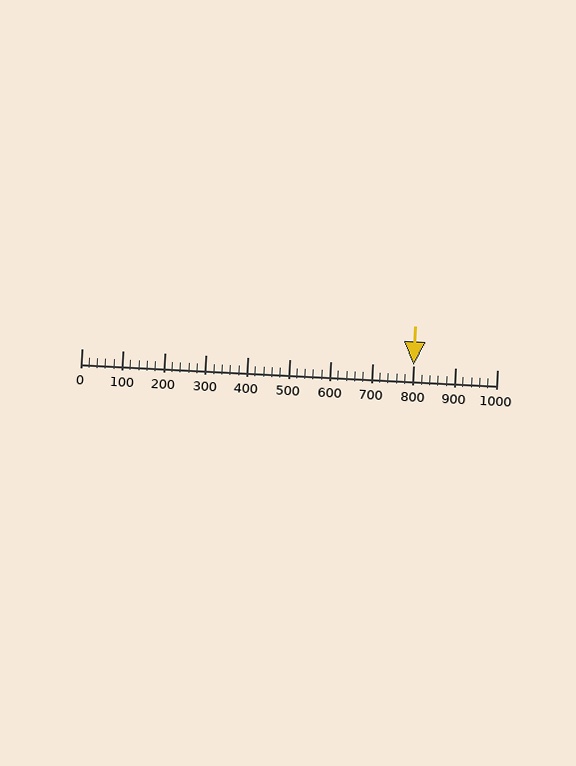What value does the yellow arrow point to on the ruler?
The yellow arrow points to approximately 800.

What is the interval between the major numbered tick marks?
The major tick marks are spaced 100 units apart.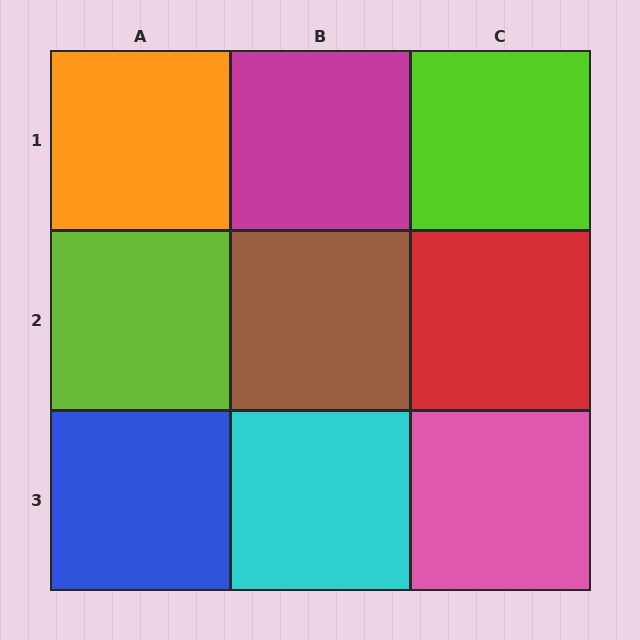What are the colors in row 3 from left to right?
Blue, cyan, pink.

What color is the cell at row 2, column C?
Red.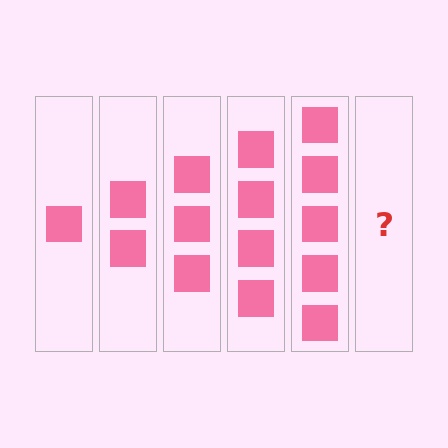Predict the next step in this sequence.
The next step is 6 squares.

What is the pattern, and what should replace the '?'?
The pattern is that each step adds one more square. The '?' should be 6 squares.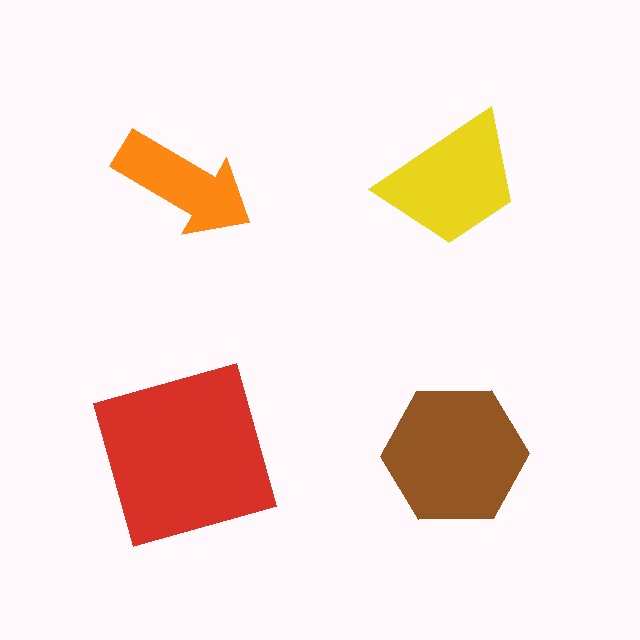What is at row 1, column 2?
A yellow trapezoid.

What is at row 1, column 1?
An orange arrow.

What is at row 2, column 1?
A red square.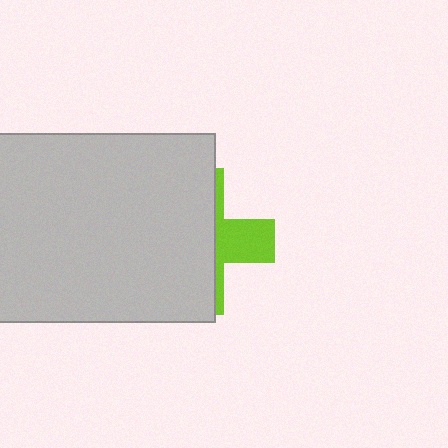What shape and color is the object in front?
The object in front is a light gray rectangle.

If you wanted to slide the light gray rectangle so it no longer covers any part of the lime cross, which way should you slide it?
Slide it left — that is the most direct way to separate the two shapes.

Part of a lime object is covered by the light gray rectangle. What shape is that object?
It is a cross.